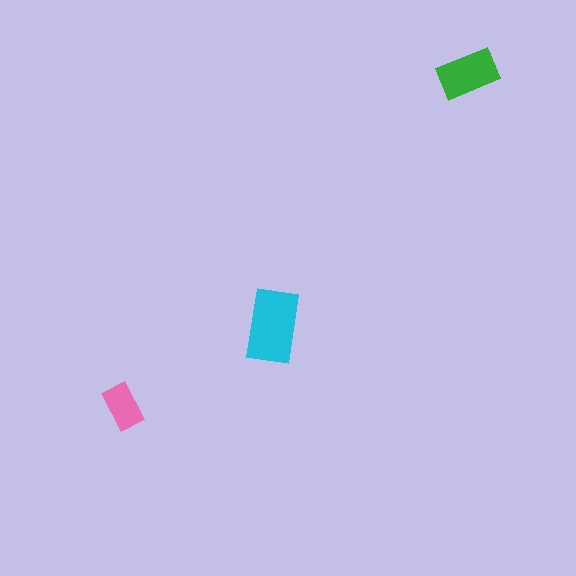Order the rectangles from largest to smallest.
the cyan one, the green one, the pink one.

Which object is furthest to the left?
The pink rectangle is leftmost.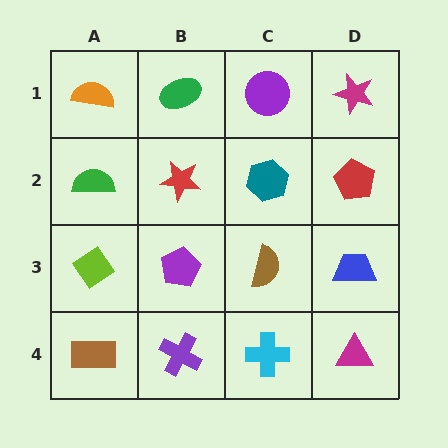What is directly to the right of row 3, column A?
A purple pentagon.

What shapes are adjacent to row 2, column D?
A magenta star (row 1, column D), a blue trapezoid (row 3, column D), a teal hexagon (row 2, column C).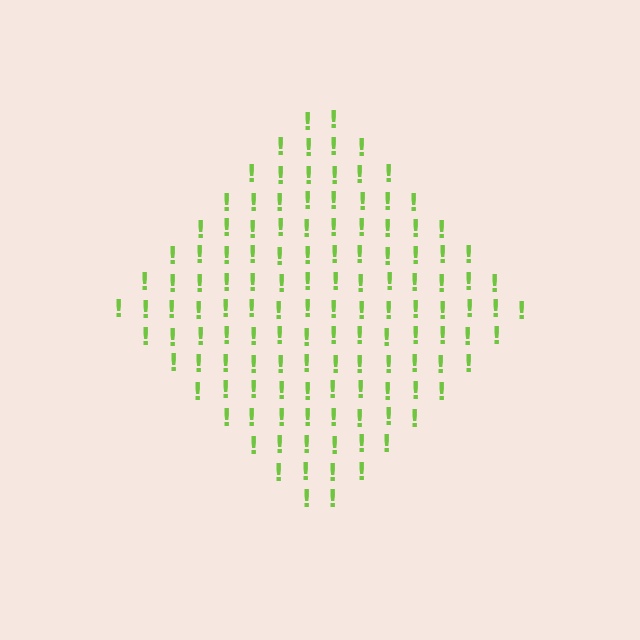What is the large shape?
The large shape is a diamond.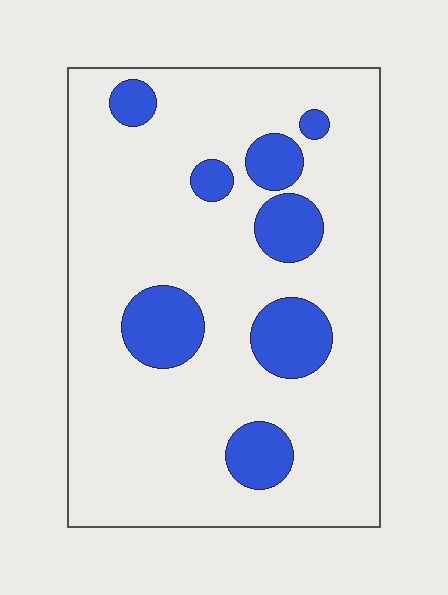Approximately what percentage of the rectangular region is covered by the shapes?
Approximately 15%.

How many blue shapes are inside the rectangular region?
8.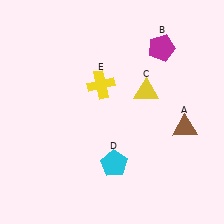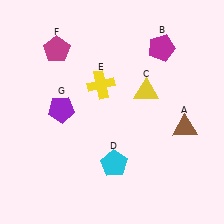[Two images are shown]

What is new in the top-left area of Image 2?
A purple pentagon (G) was added in the top-left area of Image 2.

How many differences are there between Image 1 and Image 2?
There are 2 differences between the two images.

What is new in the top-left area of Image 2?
A magenta pentagon (F) was added in the top-left area of Image 2.